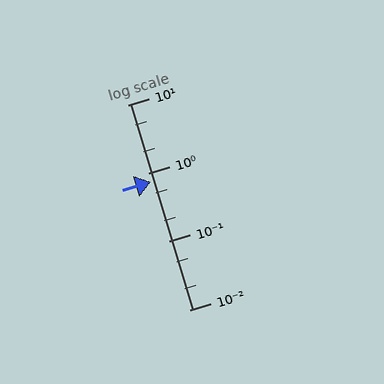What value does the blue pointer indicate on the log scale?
The pointer indicates approximately 0.74.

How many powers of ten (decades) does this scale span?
The scale spans 3 decades, from 0.01 to 10.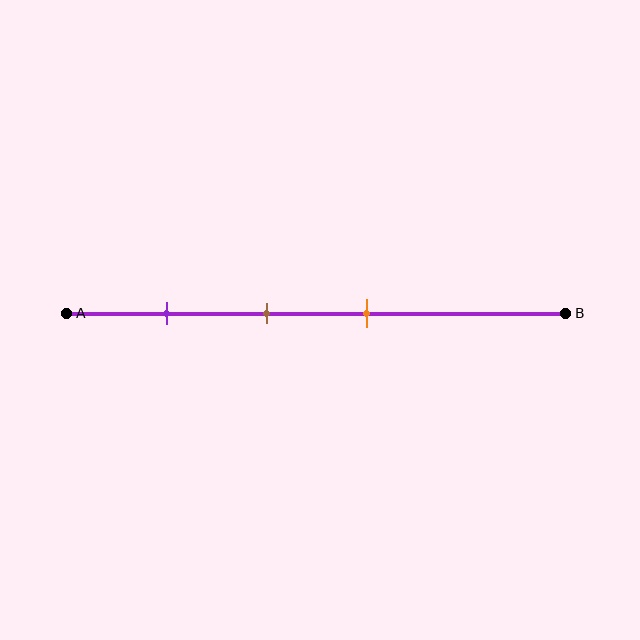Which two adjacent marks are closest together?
The brown and orange marks are the closest adjacent pair.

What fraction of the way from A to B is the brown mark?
The brown mark is approximately 40% (0.4) of the way from A to B.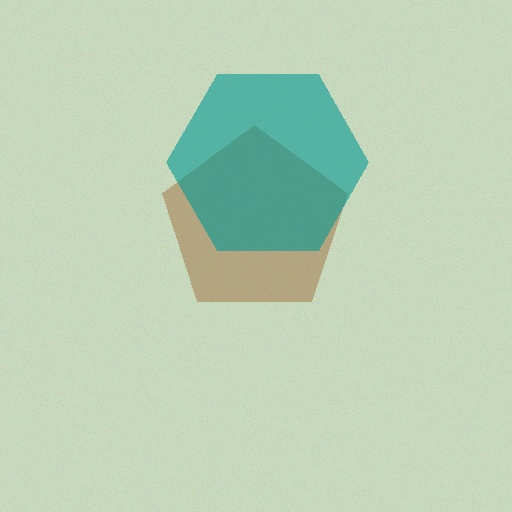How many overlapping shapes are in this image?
There are 2 overlapping shapes in the image.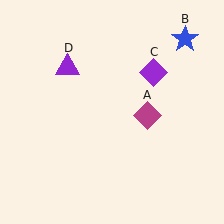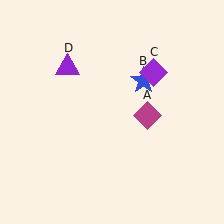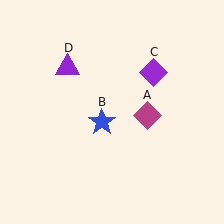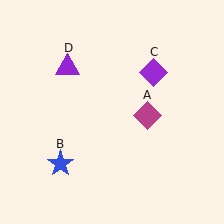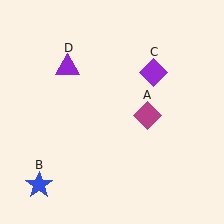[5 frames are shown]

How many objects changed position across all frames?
1 object changed position: blue star (object B).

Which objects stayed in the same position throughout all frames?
Magenta diamond (object A) and purple diamond (object C) and purple triangle (object D) remained stationary.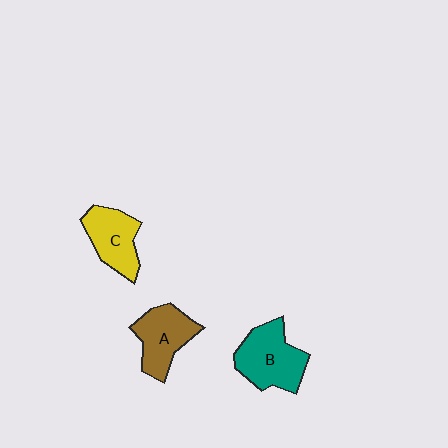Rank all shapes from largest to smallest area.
From largest to smallest: B (teal), A (brown), C (yellow).